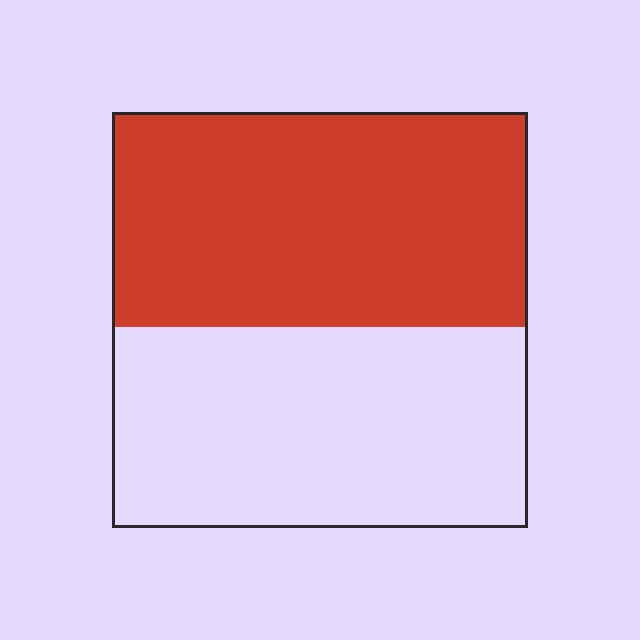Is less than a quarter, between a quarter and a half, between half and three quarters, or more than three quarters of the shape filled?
Between half and three quarters.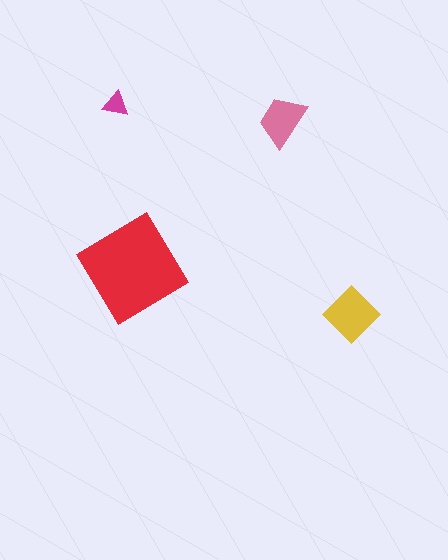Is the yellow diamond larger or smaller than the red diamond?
Smaller.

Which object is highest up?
The magenta triangle is topmost.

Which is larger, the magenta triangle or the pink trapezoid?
The pink trapezoid.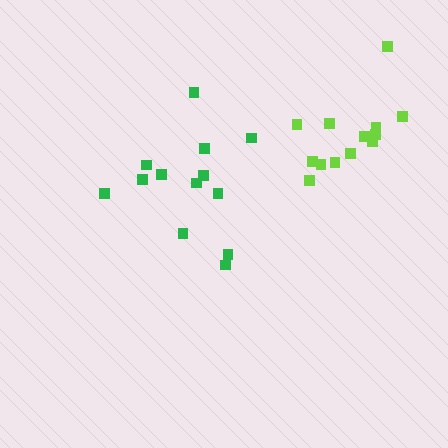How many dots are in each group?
Group 1: 13 dots, Group 2: 13 dots (26 total).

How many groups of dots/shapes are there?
There are 2 groups.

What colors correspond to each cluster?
The clusters are colored: lime, green.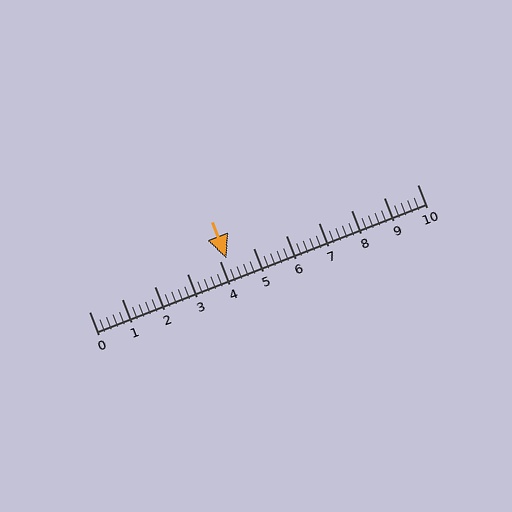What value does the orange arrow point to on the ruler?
The orange arrow points to approximately 4.2.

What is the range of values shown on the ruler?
The ruler shows values from 0 to 10.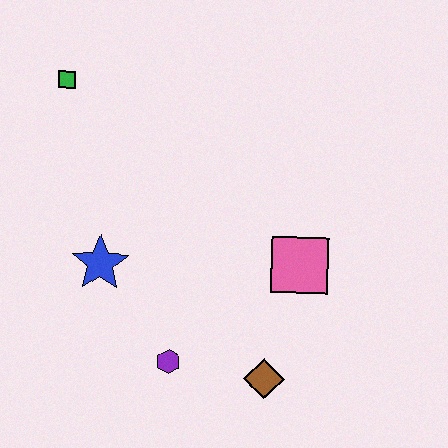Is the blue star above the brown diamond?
Yes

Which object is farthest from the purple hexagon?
The green square is farthest from the purple hexagon.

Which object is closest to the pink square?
The brown diamond is closest to the pink square.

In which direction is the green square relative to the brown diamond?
The green square is above the brown diamond.